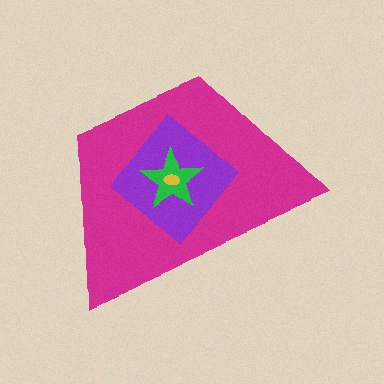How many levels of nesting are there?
4.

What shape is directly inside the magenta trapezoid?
The purple diamond.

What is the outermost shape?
The magenta trapezoid.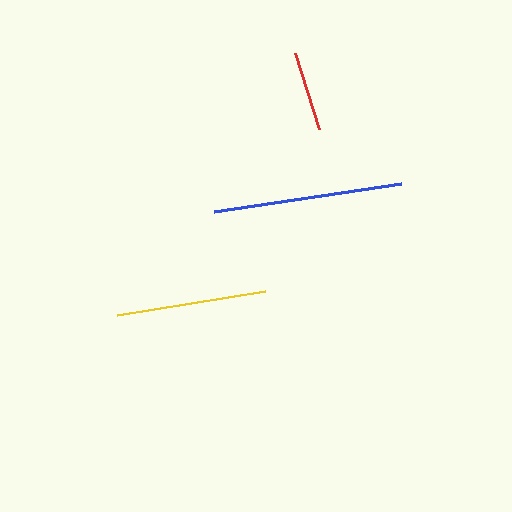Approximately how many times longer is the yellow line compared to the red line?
The yellow line is approximately 1.9 times the length of the red line.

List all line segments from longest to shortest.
From longest to shortest: blue, yellow, red.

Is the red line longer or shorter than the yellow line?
The yellow line is longer than the red line.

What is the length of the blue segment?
The blue segment is approximately 189 pixels long.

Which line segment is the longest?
The blue line is the longest at approximately 189 pixels.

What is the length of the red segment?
The red segment is approximately 79 pixels long.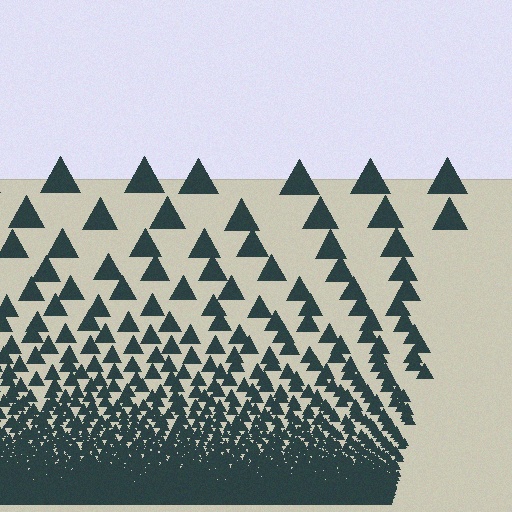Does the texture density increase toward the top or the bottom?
Density increases toward the bottom.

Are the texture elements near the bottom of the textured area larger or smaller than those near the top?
Smaller. The gradient is inverted — elements near the bottom are smaller and denser.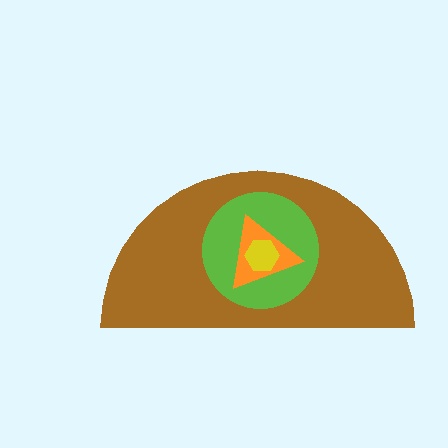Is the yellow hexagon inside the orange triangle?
Yes.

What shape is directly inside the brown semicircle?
The lime circle.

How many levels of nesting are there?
4.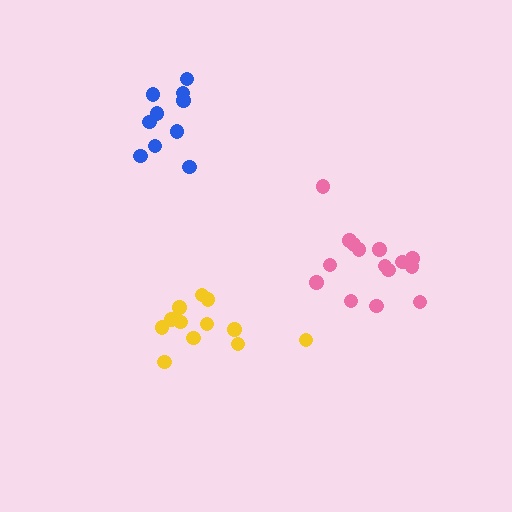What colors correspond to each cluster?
The clusters are colored: blue, yellow, pink.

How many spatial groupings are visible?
There are 3 spatial groupings.